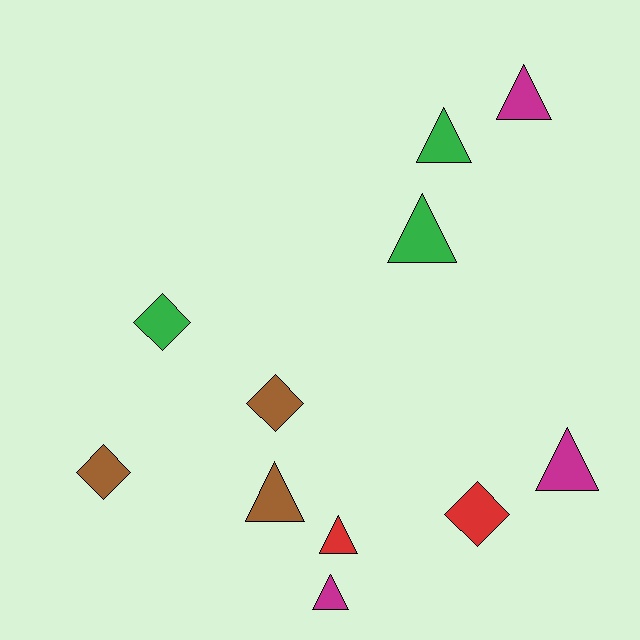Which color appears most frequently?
Green, with 3 objects.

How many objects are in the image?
There are 11 objects.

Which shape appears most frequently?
Triangle, with 7 objects.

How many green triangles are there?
There are 2 green triangles.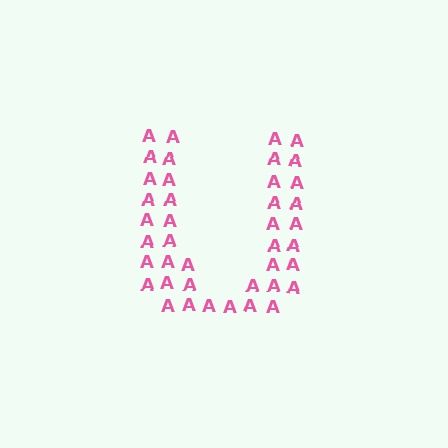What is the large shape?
The large shape is the letter U.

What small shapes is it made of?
It is made of small letter A's.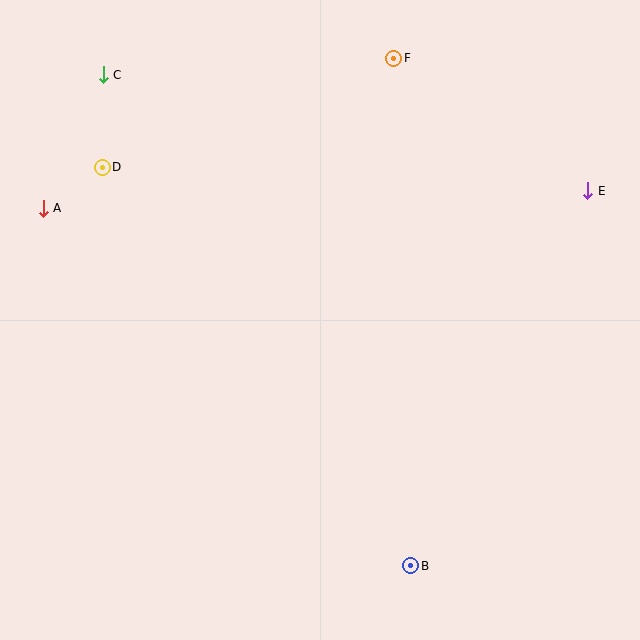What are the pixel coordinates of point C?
Point C is at (103, 75).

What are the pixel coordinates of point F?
Point F is at (394, 58).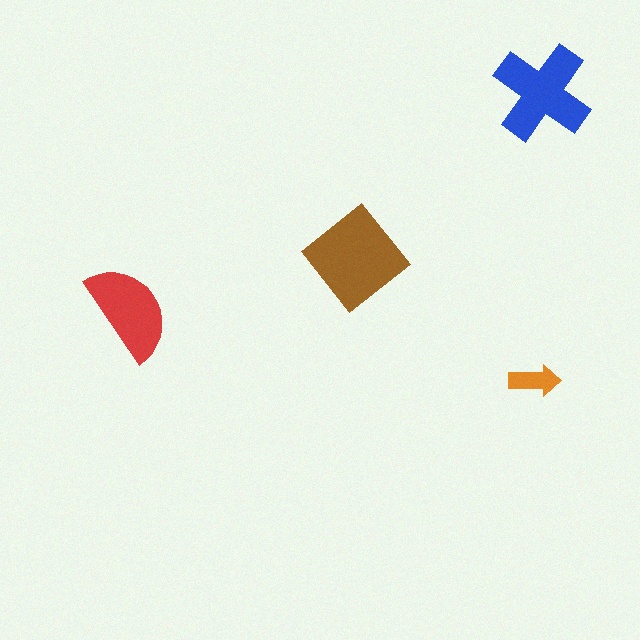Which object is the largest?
The brown diamond.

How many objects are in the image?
There are 4 objects in the image.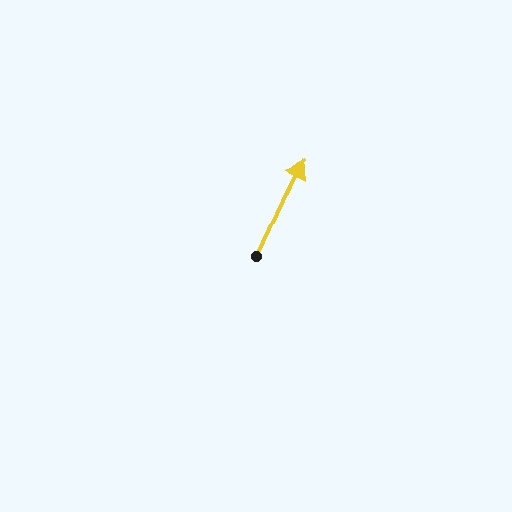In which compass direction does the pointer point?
Northeast.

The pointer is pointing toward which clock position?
Roughly 1 o'clock.